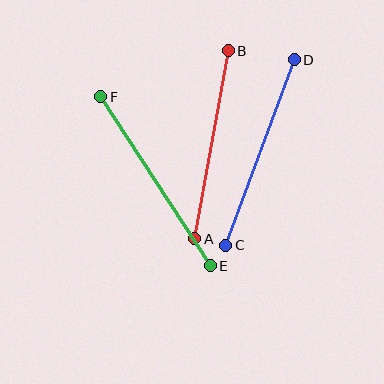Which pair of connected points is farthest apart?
Points E and F are farthest apart.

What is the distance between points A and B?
The distance is approximately 191 pixels.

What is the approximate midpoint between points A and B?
The midpoint is at approximately (212, 145) pixels.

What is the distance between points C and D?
The distance is approximately 198 pixels.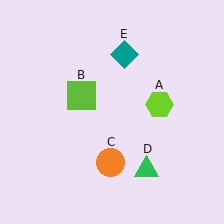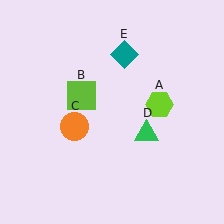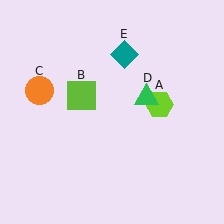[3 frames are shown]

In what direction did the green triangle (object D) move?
The green triangle (object D) moved up.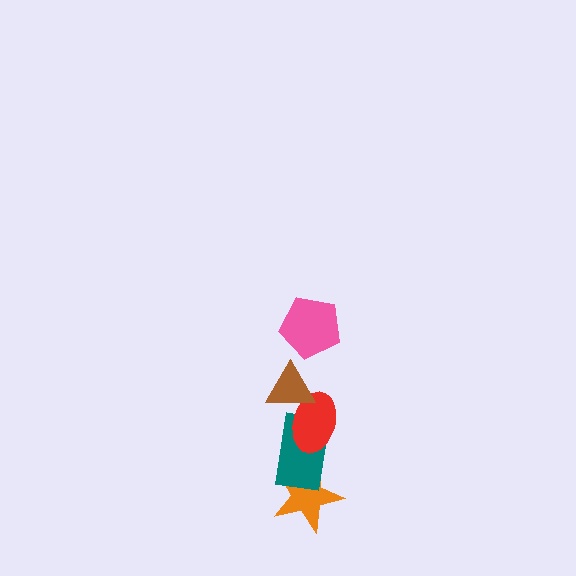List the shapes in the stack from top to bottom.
From top to bottom: the pink pentagon, the brown triangle, the red ellipse, the teal rectangle, the orange star.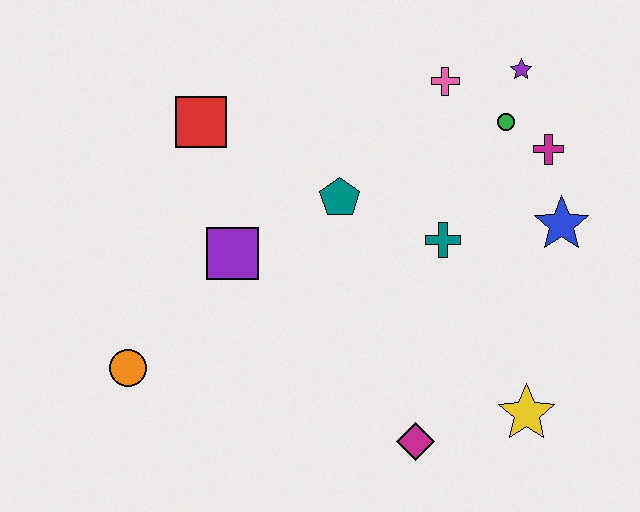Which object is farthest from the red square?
The yellow star is farthest from the red square.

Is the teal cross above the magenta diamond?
Yes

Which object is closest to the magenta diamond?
The yellow star is closest to the magenta diamond.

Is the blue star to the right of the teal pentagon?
Yes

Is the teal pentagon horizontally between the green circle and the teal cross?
No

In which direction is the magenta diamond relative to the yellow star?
The magenta diamond is to the left of the yellow star.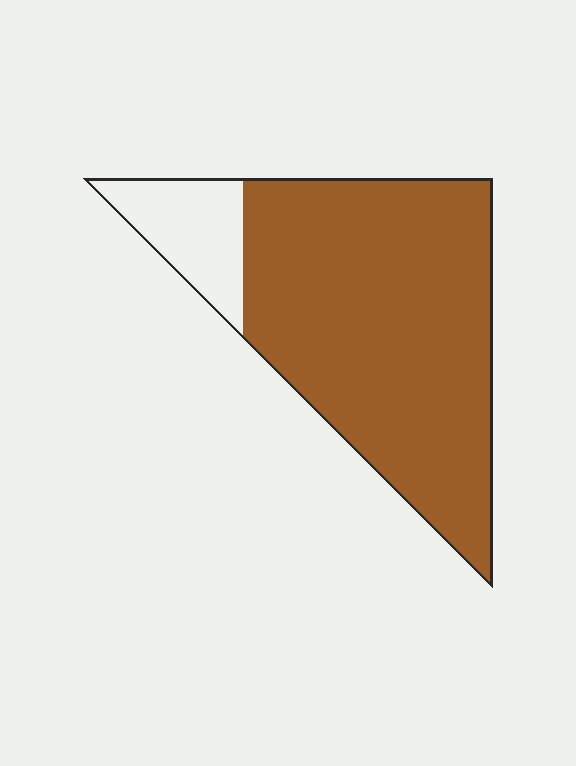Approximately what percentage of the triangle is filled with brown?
Approximately 85%.